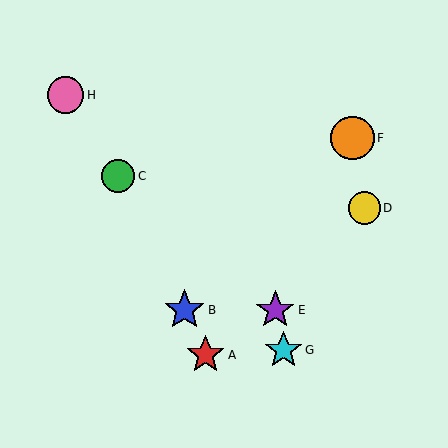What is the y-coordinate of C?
Object C is at y≈176.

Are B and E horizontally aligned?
Yes, both are at y≈310.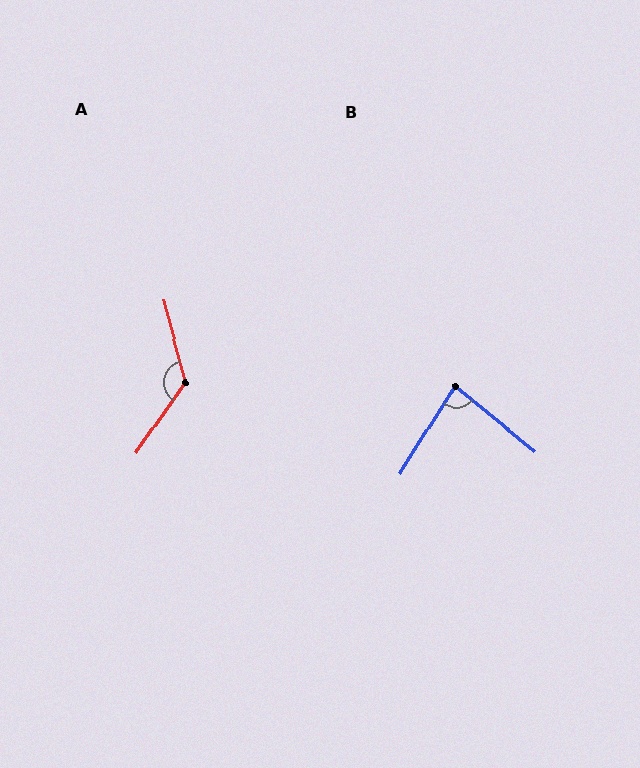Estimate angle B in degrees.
Approximately 82 degrees.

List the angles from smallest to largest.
B (82°), A (130°).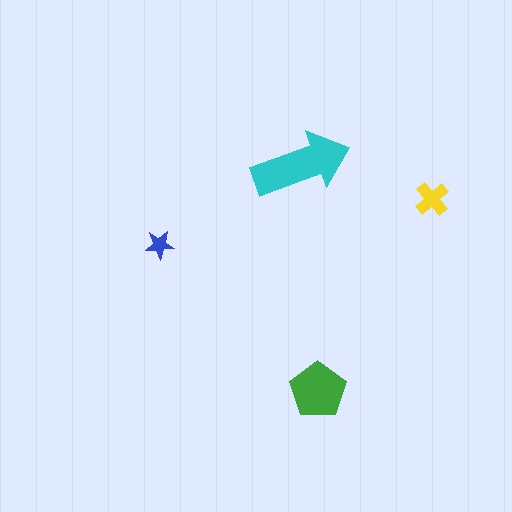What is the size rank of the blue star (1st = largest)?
4th.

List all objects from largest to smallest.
The cyan arrow, the green pentagon, the yellow cross, the blue star.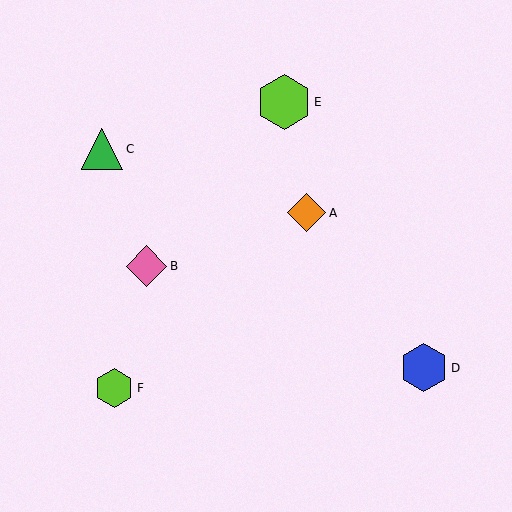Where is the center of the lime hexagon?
The center of the lime hexagon is at (284, 102).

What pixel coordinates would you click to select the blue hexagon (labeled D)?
Click at (424, 368) to select the blue hexagon D.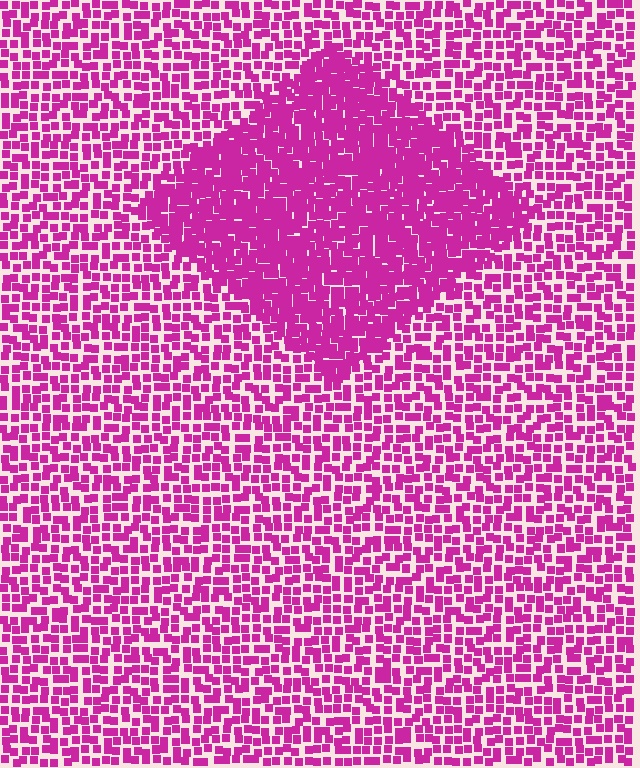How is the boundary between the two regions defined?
The boundary is defined by a change in element density (approximately 1.9x ratio). All elements are the same color, size, and shape.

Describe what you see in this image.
The image contains small magenta elements arranged at two different densities. A diamond-shaped region is visible where the elements are more densely packed than the surrounding area.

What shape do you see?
I see a diamond.